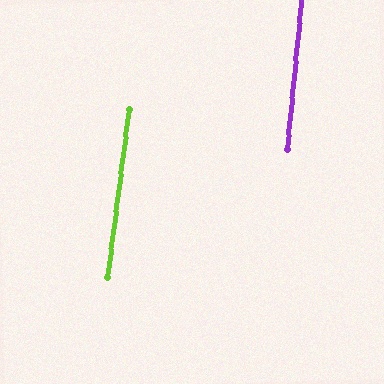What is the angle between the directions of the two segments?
Approximately 2 degrees.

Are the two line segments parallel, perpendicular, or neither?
Parallel — their directions differ by only 1.9°.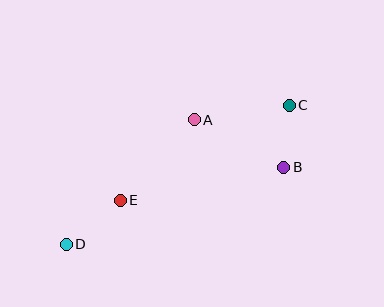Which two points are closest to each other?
Points B and C are closest to each other.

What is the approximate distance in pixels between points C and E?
The distance between C and E is approximately 194 pixels.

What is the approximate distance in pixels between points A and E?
The distance between A and E is approximately 109 pixels.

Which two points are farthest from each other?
Points C and D are farthest from each other.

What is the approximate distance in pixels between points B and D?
The distance between B and D is approximately 231 pixels.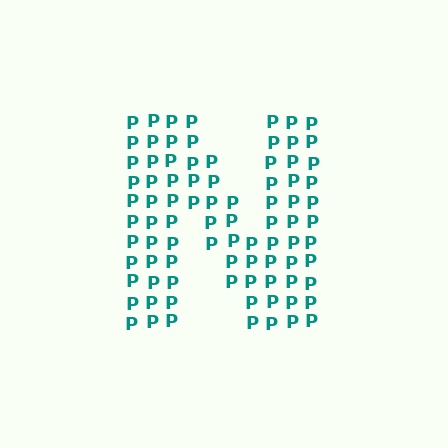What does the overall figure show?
The overall figure shows the letter N.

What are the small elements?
The small elements are letter P's.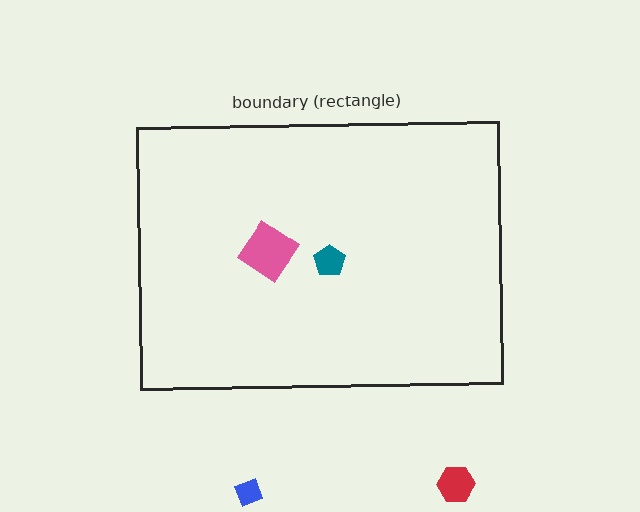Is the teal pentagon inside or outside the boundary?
Inside.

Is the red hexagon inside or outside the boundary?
Outside.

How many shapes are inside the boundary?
2 inside, 2 outside.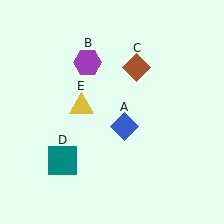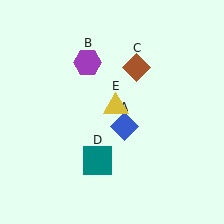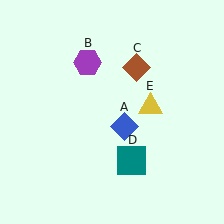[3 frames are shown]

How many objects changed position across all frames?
2 objects changed position: teal square (object D), yellow triangle (object E).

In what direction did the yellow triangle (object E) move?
The yellow triangle (object E) moved right.